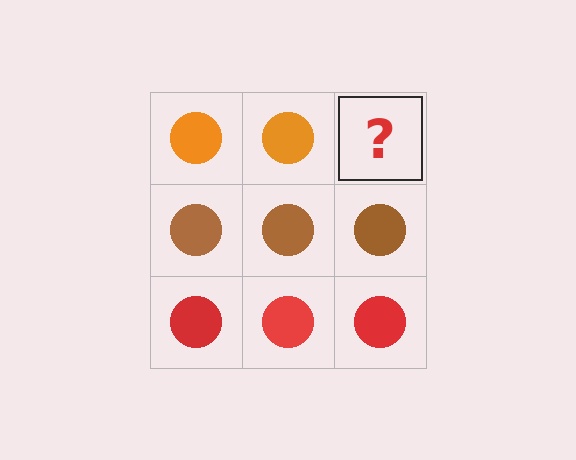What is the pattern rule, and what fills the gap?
The rule is that each row has a consistent color. The gap should be filled with an orange circle.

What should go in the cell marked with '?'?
The missing cell should contain an orange circle.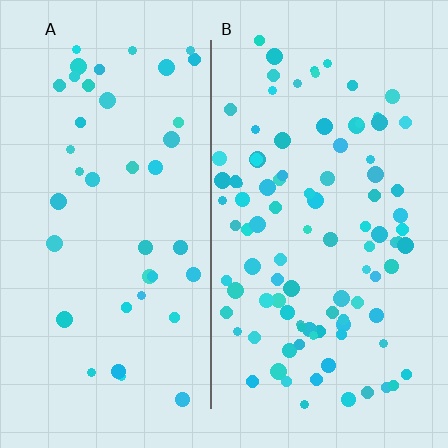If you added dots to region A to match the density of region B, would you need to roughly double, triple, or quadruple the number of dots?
Approximately double.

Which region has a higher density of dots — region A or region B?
B (the right).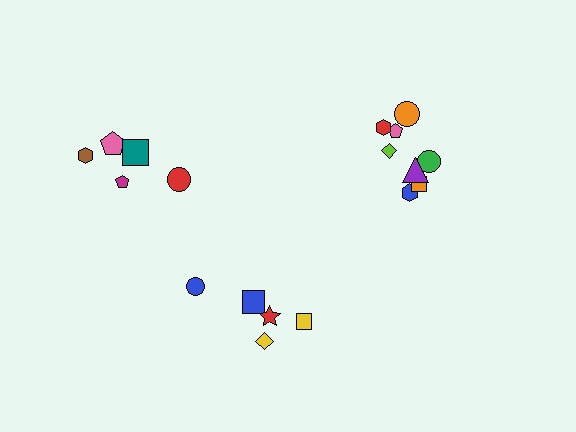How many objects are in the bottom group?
There are 5 objects.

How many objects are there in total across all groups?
There are 18 objects.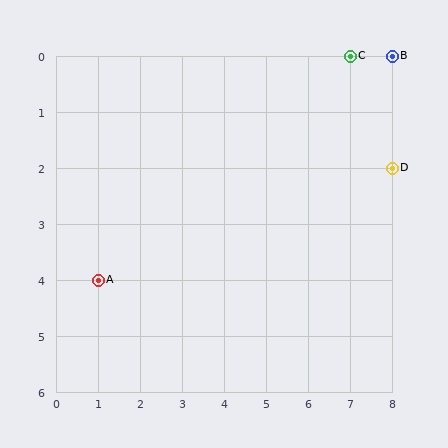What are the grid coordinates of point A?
Point A is at grid coordinates (1, 4).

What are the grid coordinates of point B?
Point B is at grid coordinates (8, 0).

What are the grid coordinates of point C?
Point C is at grid coordinates (7, 0).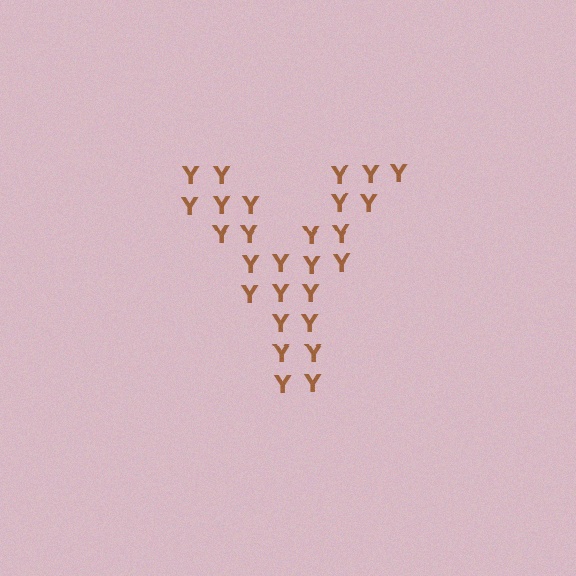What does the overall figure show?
The overall figure shows the letter Y.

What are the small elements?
The small elements are letter Y's.